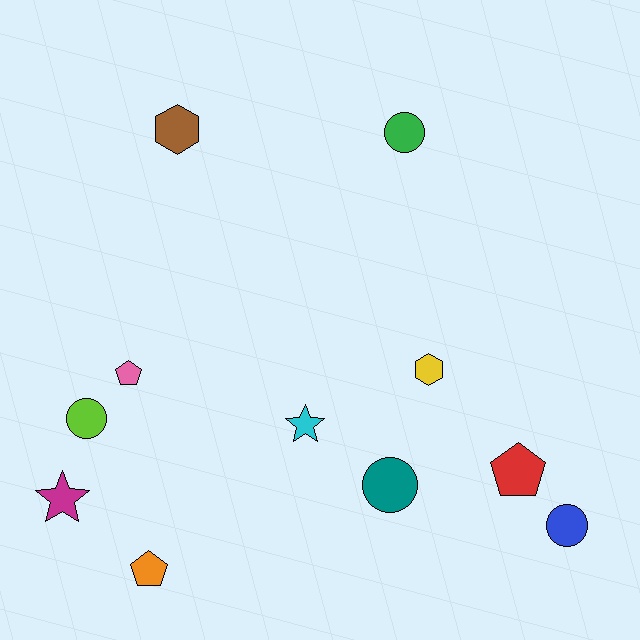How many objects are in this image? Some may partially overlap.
There are 11 objects.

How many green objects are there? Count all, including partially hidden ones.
There is 1 green object.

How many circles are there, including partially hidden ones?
There are 4 circles.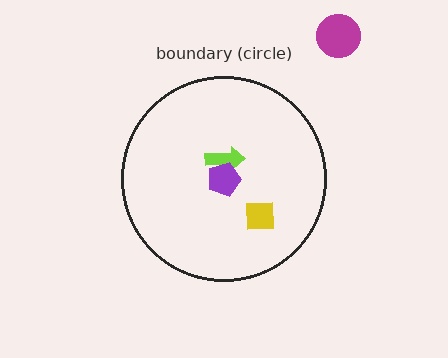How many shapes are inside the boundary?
3 inside, 1 outside.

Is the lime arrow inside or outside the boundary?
Inside.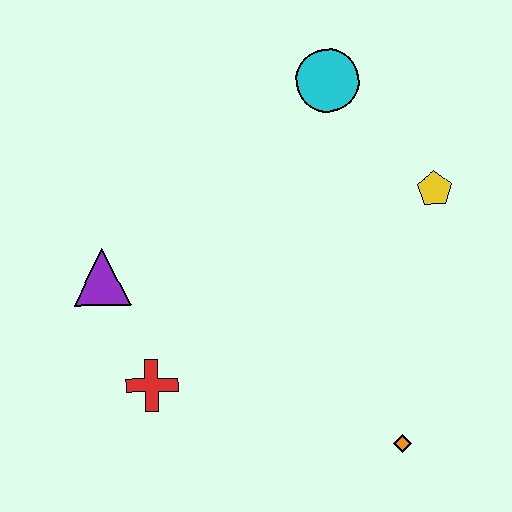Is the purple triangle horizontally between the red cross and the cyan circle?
No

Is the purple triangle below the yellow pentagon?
Yes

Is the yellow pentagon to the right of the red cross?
Yes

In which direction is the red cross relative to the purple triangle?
The red cross is below the purple triangle.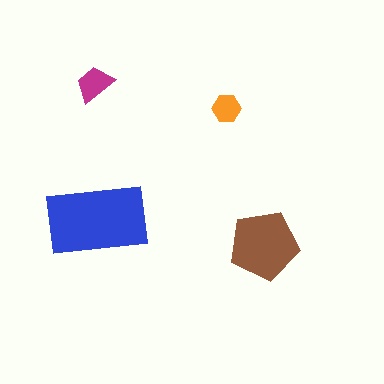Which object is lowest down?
The brown pentagon is bottommost.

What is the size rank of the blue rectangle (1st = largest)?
1st.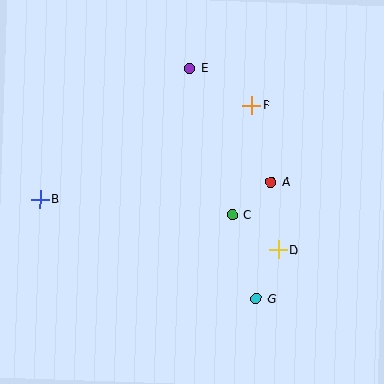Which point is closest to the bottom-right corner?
Point G is closest to the bottom-right corner.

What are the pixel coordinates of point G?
Point G is at (256, 299).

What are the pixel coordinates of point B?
Point B is at (40, 199).